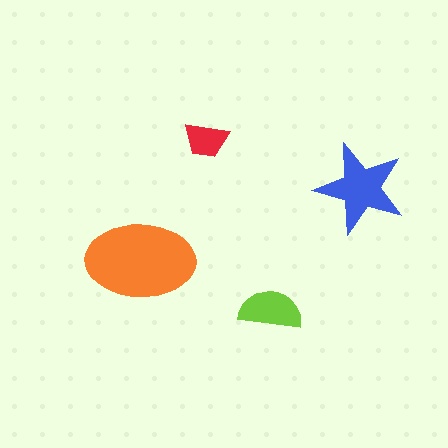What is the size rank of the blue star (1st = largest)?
2nd.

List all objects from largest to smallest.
The orange ellipse, the blue star, the lime semicircle, the red trapezoid.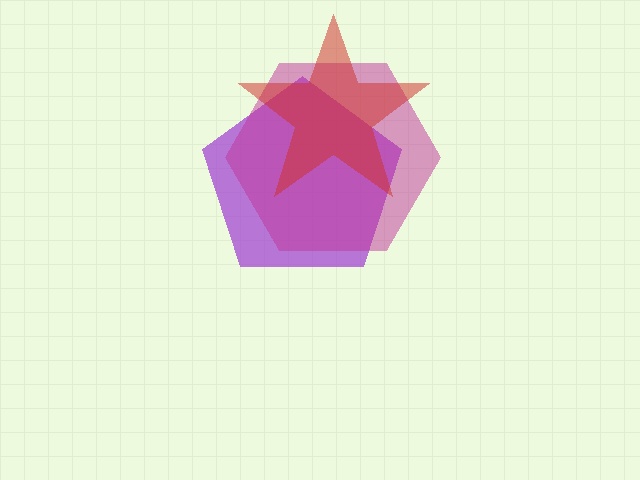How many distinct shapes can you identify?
There are 3 distinct shapes: a purple pentagon, a magenta hexagon, a red star.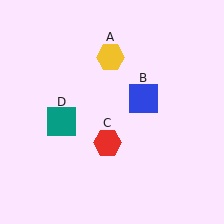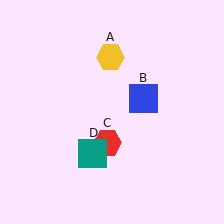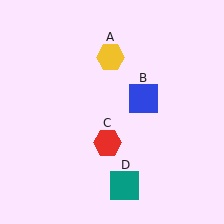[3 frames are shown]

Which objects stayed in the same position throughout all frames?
Yellow hexagon (object A) and blue square (object B) and red hexagon (object C) remained stationary.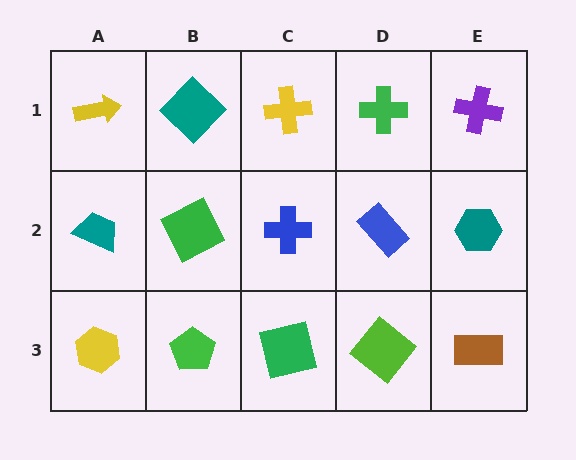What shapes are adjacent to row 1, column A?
A teal trapezoid (row 2, column A), a teal diamond (row 1, column B).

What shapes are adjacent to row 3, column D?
A blue rectangle (row 2, column D), a green square (row 3, column C), a brown rectangle (row 3, column E).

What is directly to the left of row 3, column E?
A lime diamond.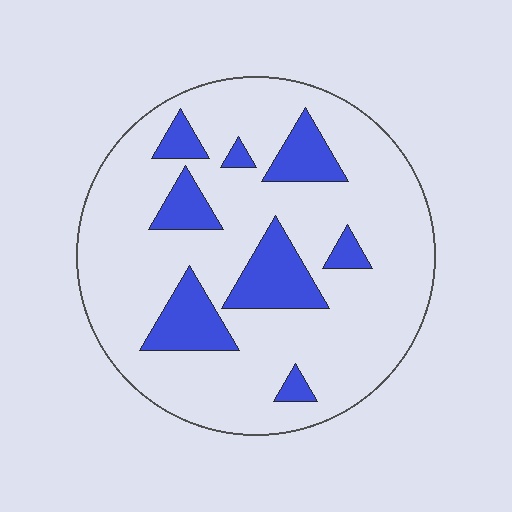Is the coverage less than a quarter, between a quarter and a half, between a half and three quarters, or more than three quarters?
Less than a quarter.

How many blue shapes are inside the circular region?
8.